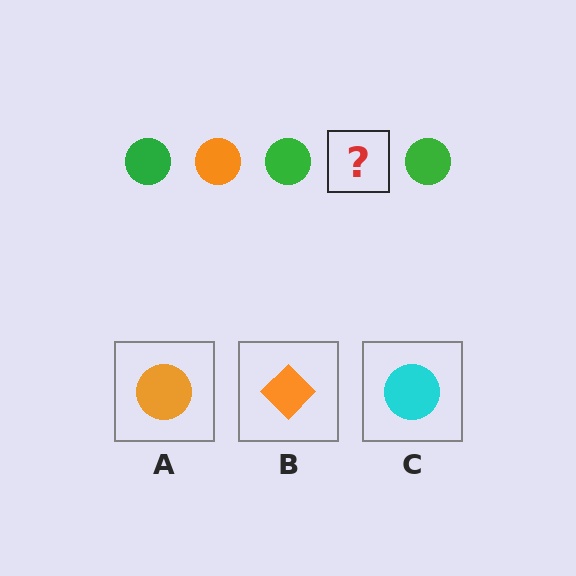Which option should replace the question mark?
Option A.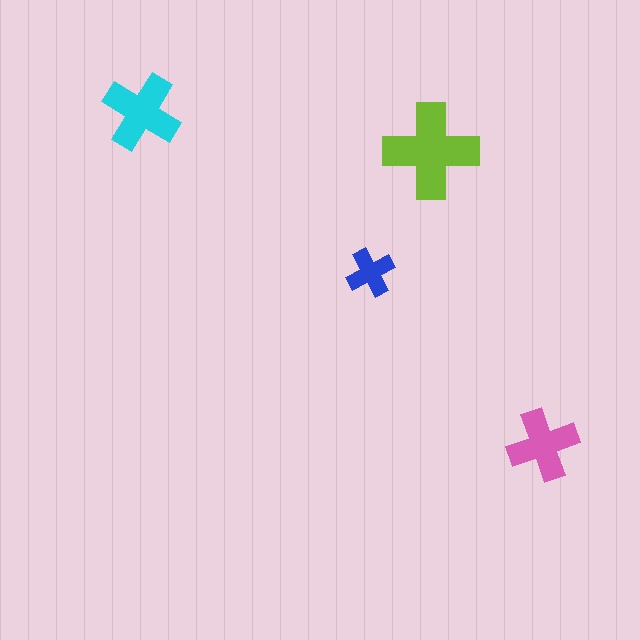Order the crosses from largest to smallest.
the lime one, the cyan one, the pink one, the blue one.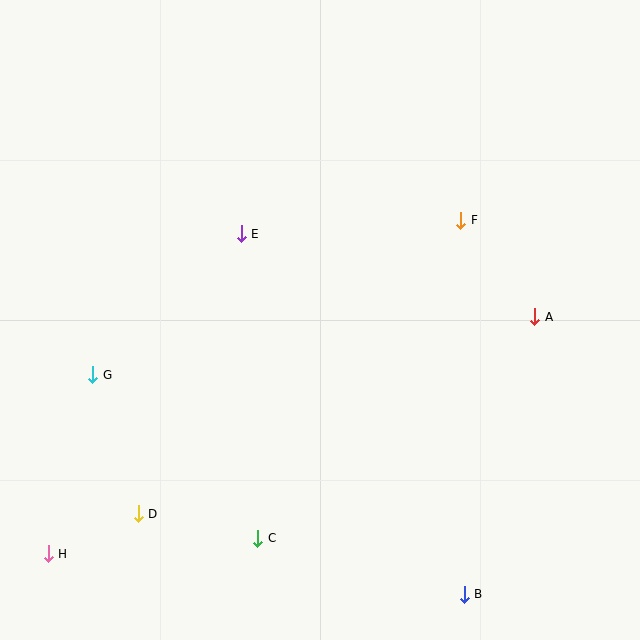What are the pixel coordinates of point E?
Point E is at (241, 234).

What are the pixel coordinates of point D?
Point D is at (138, 514).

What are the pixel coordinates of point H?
Point H is at (48, 554).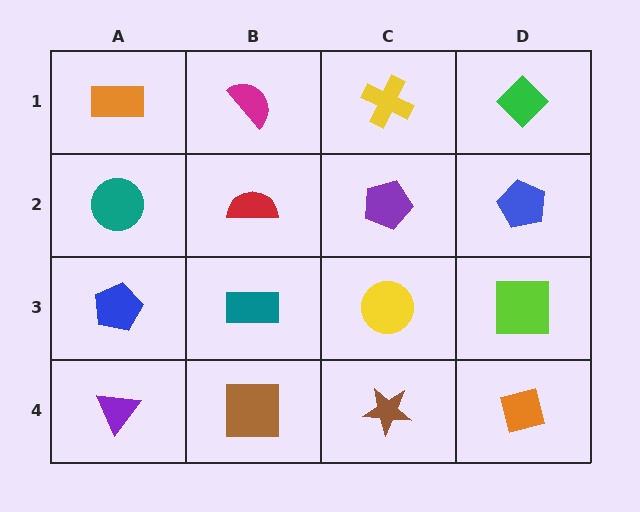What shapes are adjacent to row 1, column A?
A teal circle (row 2, column A), a magenta semicircle (row 1, column B).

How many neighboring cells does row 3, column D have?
3.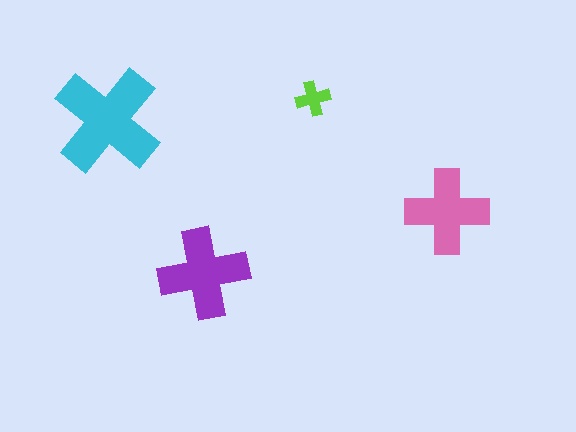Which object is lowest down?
The purple cross is bottommost.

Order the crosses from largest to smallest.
the cyan one, the purple one, the pink one, the lime one.